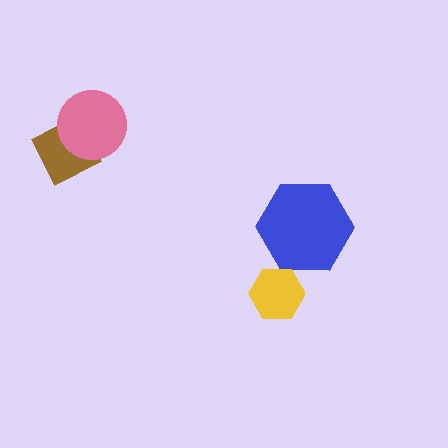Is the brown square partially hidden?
Yes, it is partially covered by another shape.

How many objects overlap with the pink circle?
1 object overlaps with the pink circle.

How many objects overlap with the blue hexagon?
0 objects overlap with the blue hexagon.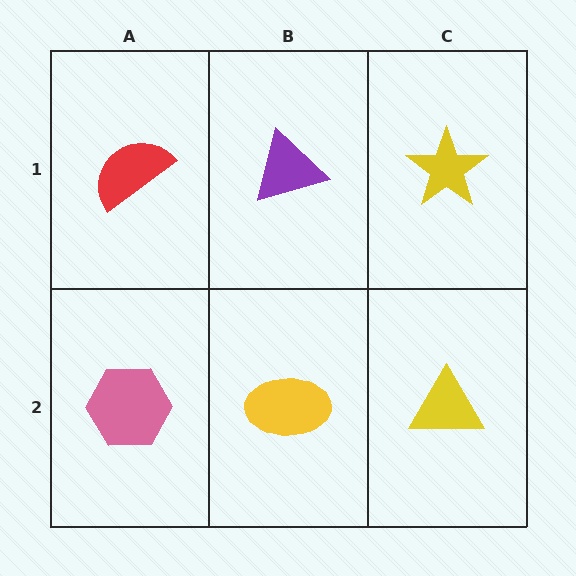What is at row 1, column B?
A purple triangle.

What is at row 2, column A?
A pink hexagon.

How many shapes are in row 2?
3 shapes.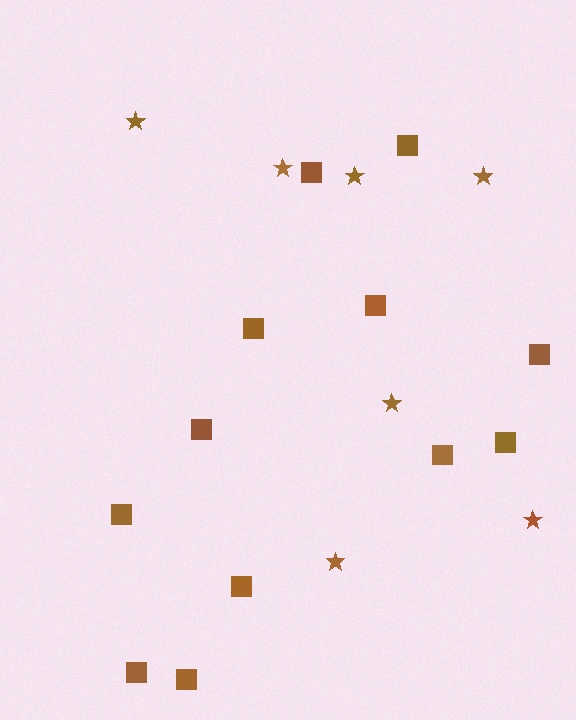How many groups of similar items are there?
There are 2 groups: one group of squares (12) and one group of stars (7).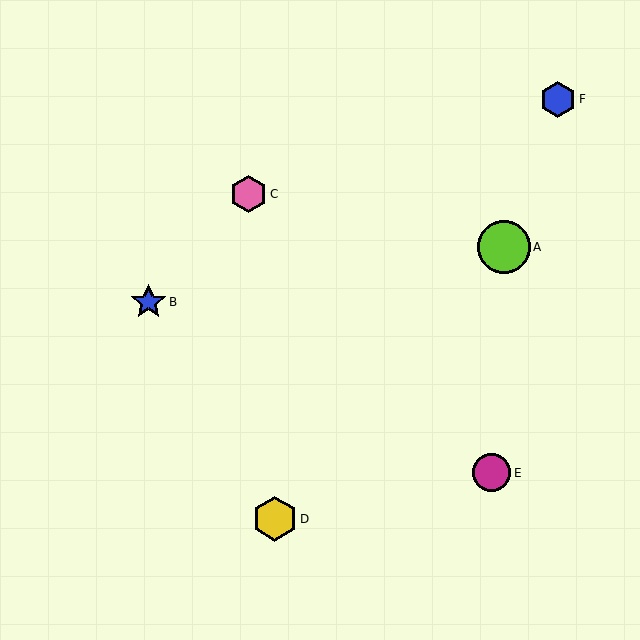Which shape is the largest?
The lime circle (labeled A) is the largest.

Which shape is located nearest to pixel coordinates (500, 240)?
The lime circle (labeled A) at (504, 247) is nearest to that location.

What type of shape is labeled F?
Shape F is a blue hexagon.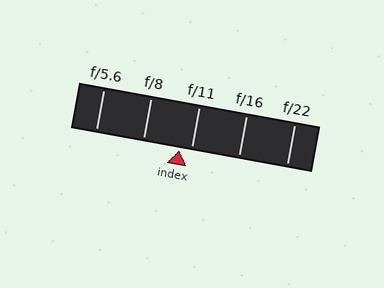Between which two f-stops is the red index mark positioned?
The index mark is between f/8 and f/11.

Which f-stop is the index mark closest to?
The index mark is closest to f/11.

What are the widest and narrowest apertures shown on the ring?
The widest aperture shown is f/5.6 and the narrowest is f/22.